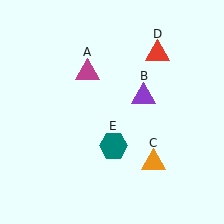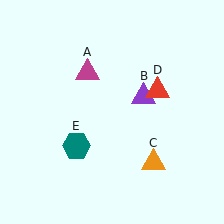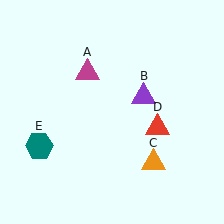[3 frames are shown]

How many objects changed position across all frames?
2 objects changed position: red triangle (object D), teal hexagon (object E).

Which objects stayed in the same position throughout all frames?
Magenta triangle (object A) and purple triangle (object B) and orange triangle (object C) remained stationary.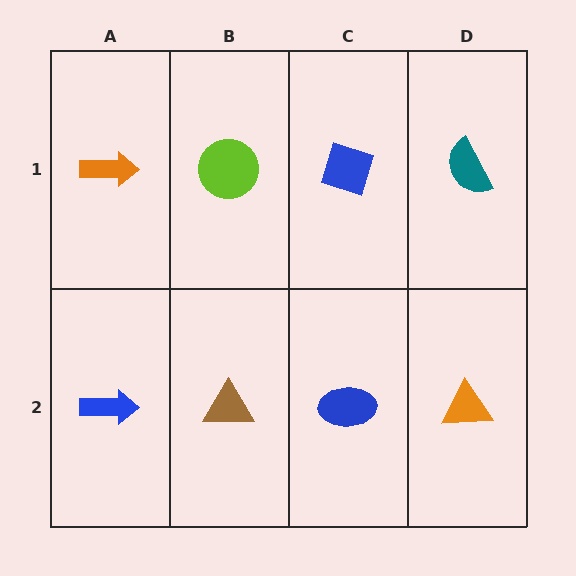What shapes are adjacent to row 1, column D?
An orange triangle (row 2, column D), a blue diamond (row 1, column C).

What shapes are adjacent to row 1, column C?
A blue ellipse (row 2, column C), a lime circle (row 1, column B), a teal semicircle (row 1, column D).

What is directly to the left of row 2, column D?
A blue ellipse.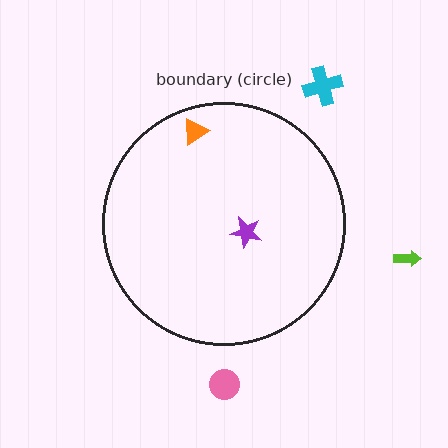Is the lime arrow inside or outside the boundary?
Outside.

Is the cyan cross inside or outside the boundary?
Outside.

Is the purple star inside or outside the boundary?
Inside.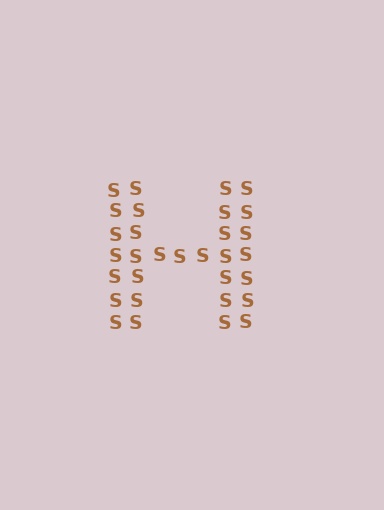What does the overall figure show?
The overall figure shows the letter H.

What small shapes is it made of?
It is made of small letter S's.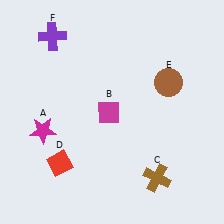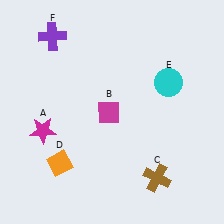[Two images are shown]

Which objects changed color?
D changed from red to orange. E changed from brown to cyan.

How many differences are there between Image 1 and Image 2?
There are 2 differences between the two images.